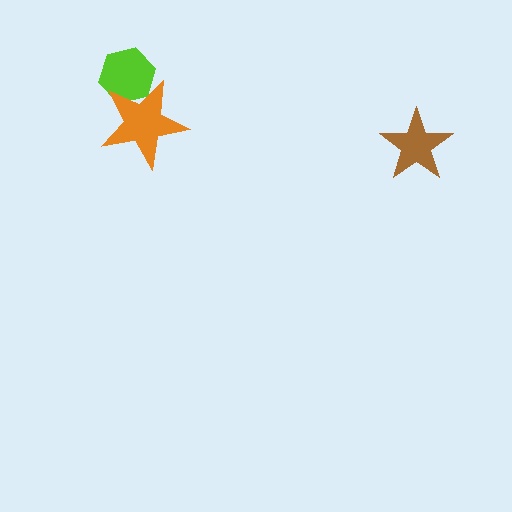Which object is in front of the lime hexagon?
The orange star is in front of the lime hexagon.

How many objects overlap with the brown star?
0 objects overlap with the brown star.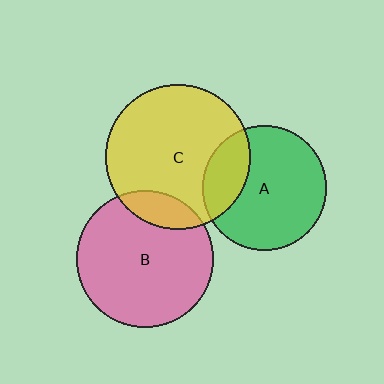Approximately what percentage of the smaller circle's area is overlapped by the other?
Approximately 25%.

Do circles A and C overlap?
Yes.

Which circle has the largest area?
Circle C (yellow).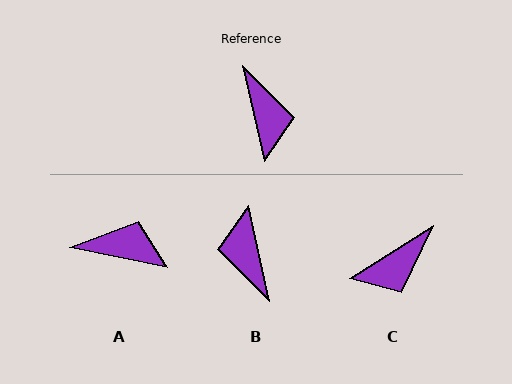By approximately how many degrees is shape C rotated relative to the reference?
Approximately 71 degrees clockwise.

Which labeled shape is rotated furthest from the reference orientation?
B, about 179 degrees away.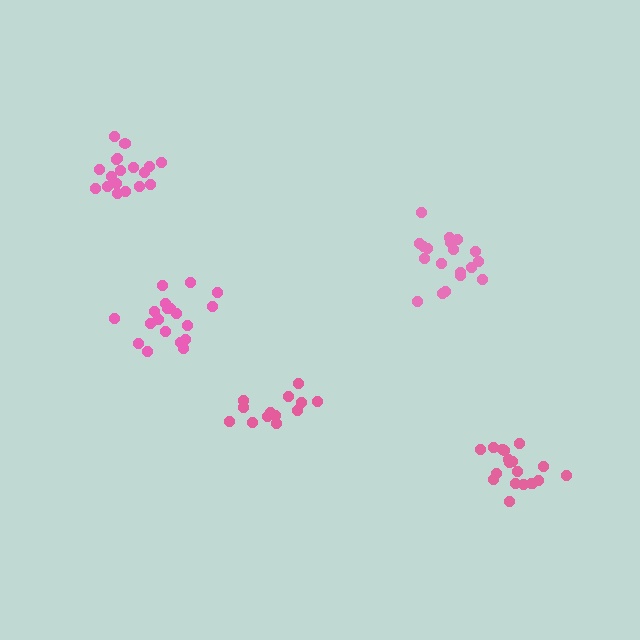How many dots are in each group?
Group 1: 19 dots, Group 2: 15 dots, Group 3: 19 dots, Group 4: 18 dots, Group 5: 19 dots (90 total).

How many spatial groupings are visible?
There are 5 spatial groupings.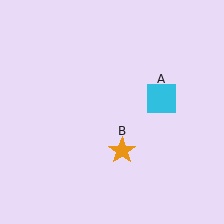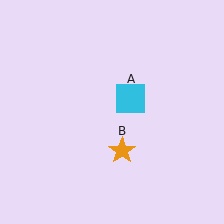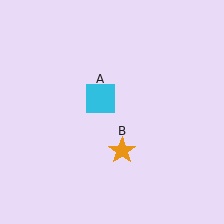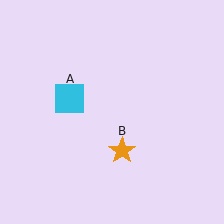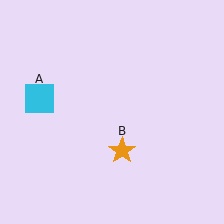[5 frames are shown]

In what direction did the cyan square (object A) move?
The cyan square (object A) moved left.